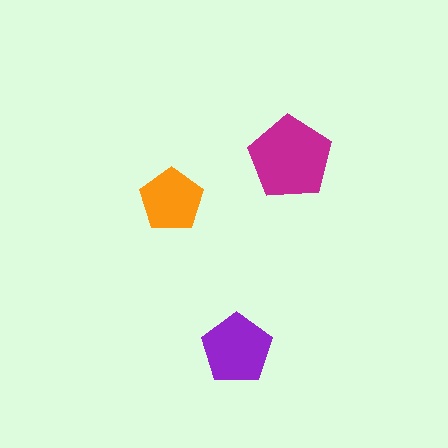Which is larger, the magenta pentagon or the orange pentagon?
The magenta one.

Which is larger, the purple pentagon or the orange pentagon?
The purple one.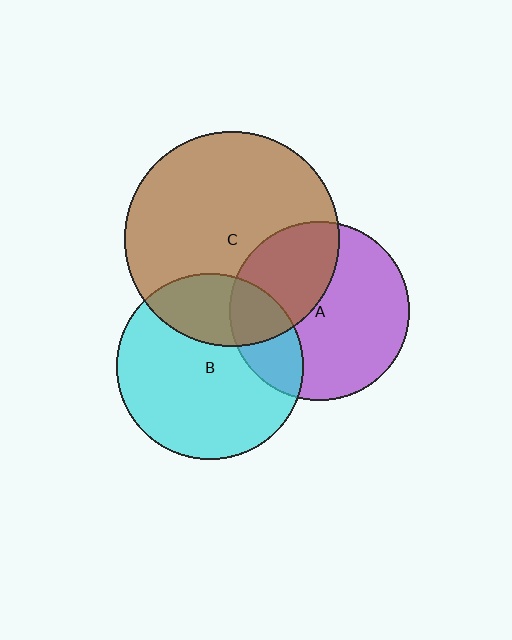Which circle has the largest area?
Circle C (brown).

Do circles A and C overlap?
Yes.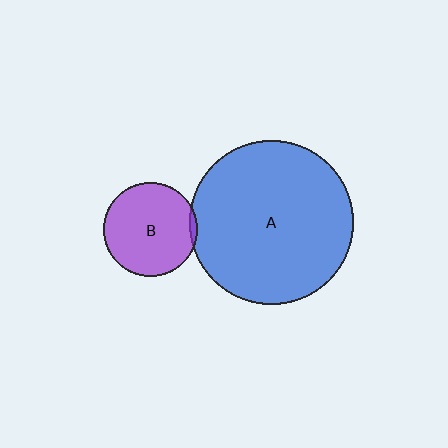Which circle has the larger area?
Circle A (blue).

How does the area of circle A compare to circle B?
Approximately 3.1 times.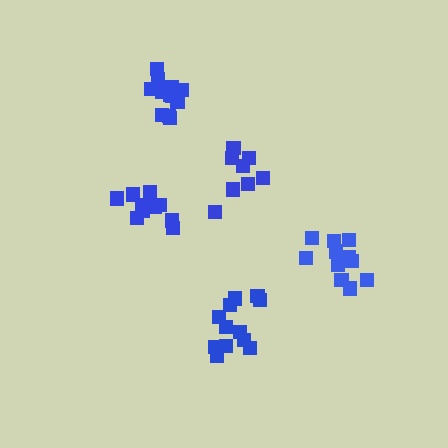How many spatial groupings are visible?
There are 5 spatial groupings.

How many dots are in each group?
Group 1: 11 dots, Group 2: 12 dots, Group 3: 8 dots, Group 4: 13 dots, Group 5: 12 dots (56 total).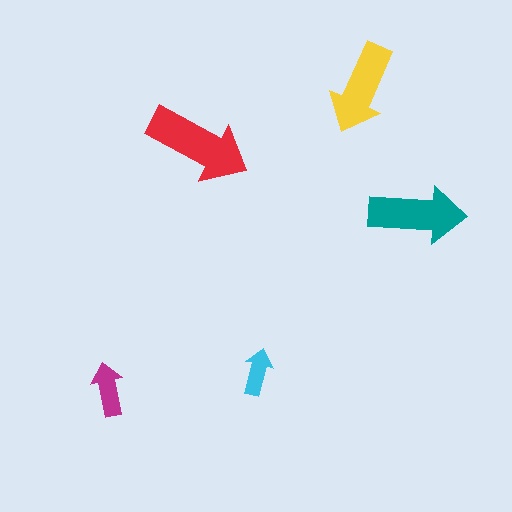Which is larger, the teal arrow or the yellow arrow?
The teal one.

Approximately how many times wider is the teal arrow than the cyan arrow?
About 2 times wider.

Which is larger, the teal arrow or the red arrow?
The red one.